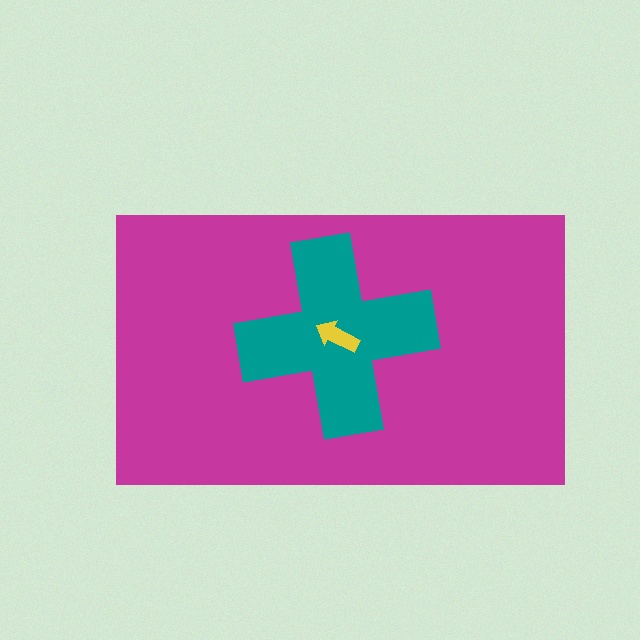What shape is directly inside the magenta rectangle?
The teal cross.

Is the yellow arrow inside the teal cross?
Yes.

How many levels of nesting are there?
3.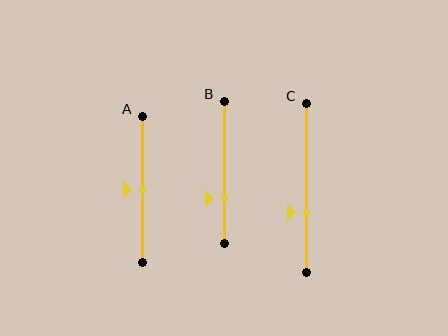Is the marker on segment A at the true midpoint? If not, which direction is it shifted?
Yes, the marker on segment A is at the true midpoint.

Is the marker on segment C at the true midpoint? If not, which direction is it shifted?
No, the marker on segment C is shifted downward by about 15% of the segment length.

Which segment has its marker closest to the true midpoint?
Segment A has its marker closest to the true midpoint.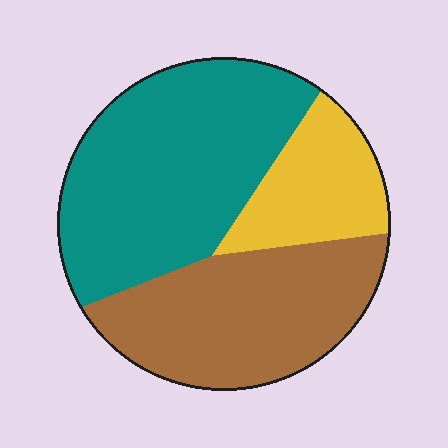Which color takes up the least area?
Yellow, at roughly 20%.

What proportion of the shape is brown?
Brown covers around 35% of the shape.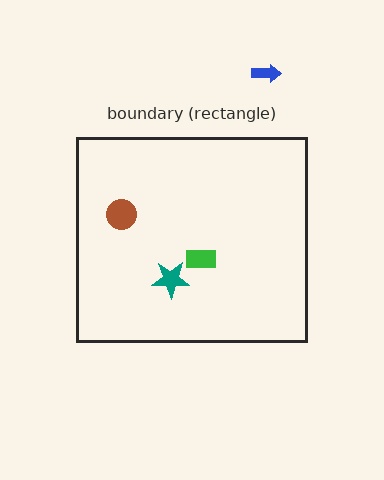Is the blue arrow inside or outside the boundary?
Outside.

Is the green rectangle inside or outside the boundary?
Inside.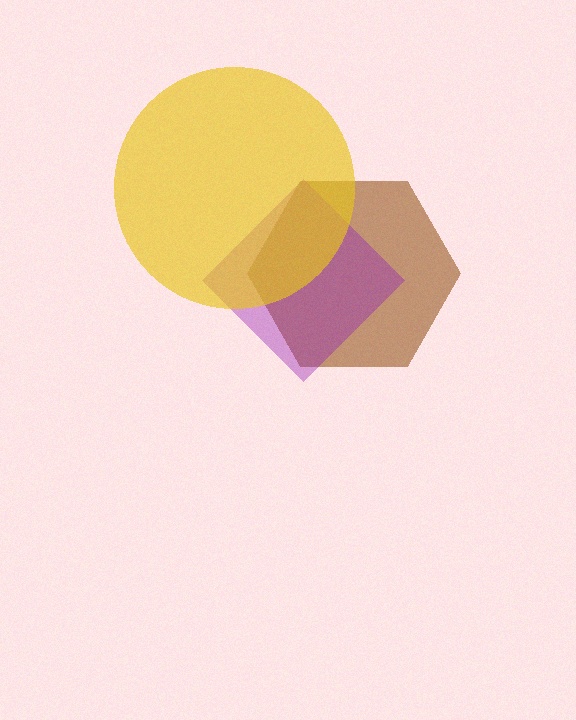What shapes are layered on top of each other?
The layered shapes are: a brown hexagon, a purple diamond, a yellow circle.